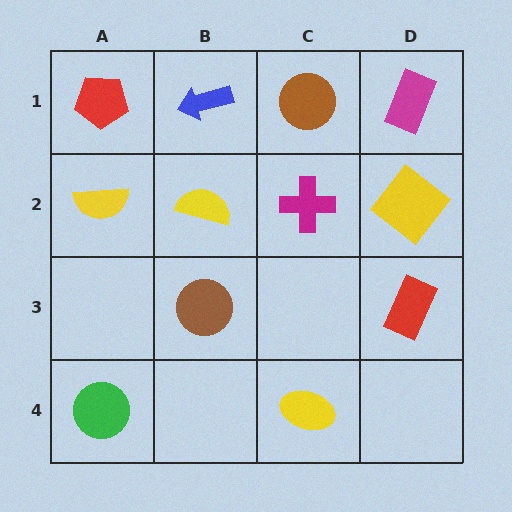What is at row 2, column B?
A yellow semicircle.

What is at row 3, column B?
A brown circle.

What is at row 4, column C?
A yellow ellipse.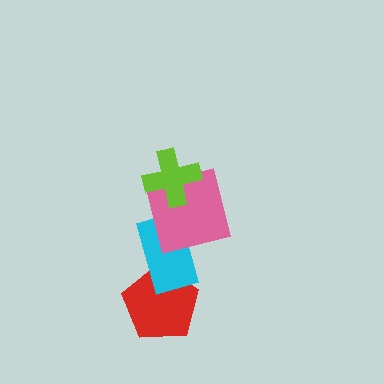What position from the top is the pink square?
The pink square is 2nd from the top.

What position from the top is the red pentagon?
The red pentagon is 4th from the top.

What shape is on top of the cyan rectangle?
The pink square is on top of the cyan rectangle.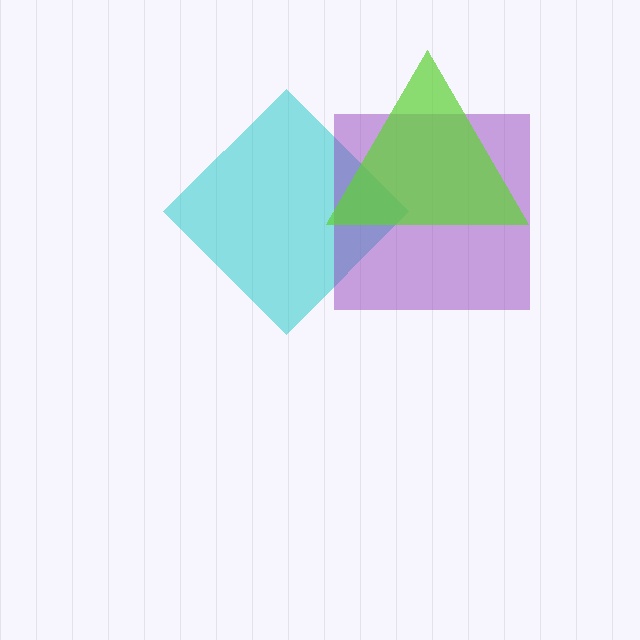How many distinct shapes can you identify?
There are 3 distinct shapes: a cyan diamond, a purple square, a lime triangle.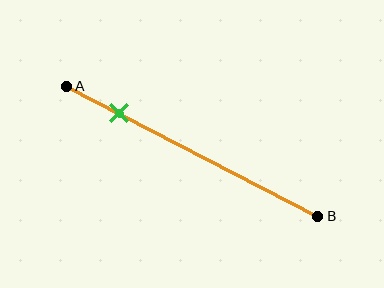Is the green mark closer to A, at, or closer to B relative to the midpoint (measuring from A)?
The green mark is closer to point A than the midpoint of segment AB.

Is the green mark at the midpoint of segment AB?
No, the mark is at about 20% from A, not at the 50% midpoint.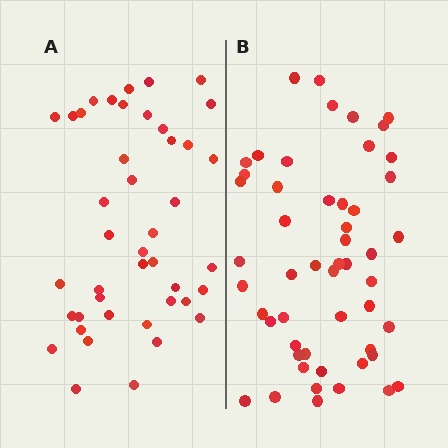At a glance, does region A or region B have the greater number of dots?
Region B (the right region) has more dots.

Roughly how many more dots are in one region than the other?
Region B has roughly 8 or so more dots than region A.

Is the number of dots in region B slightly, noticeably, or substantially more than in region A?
Region B has only slightly more — the two regions are fairly close. The ratio is roughly 1.2 to 1.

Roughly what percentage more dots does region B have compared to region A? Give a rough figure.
About 20% more.